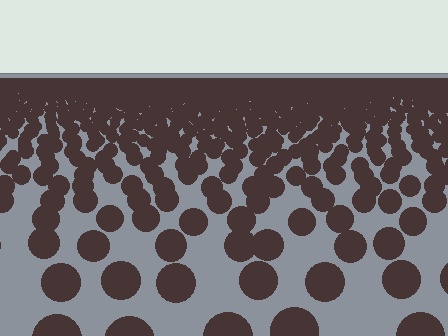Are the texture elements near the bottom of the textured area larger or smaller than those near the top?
Larger. Near the bottom, elements are closer to the viewer and appear at a bigger on-screen size.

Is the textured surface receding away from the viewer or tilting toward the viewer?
The surface is receding away from the viewer. Texture elements get smaller and denser toward the top.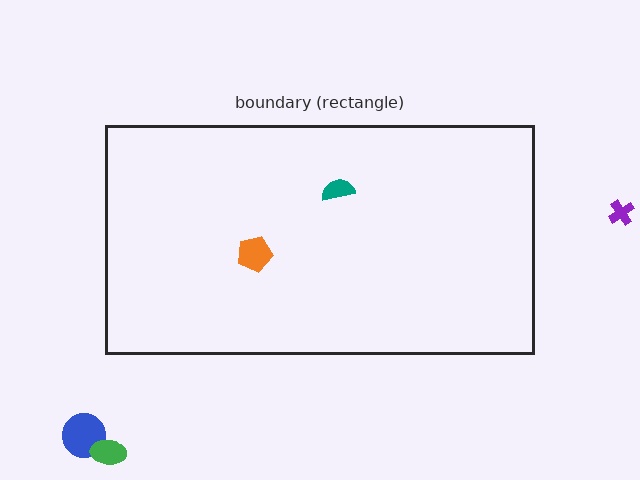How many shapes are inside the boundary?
2 inside, 3 outside.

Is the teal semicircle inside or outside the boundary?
Inside.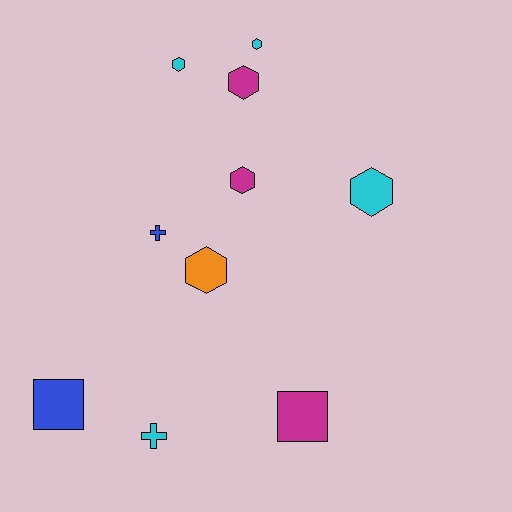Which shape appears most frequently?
Hexagon, with 6 objects.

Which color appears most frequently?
Cyan, with 4 objects.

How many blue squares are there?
There is 1 blue square.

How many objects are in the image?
There are 10 objects.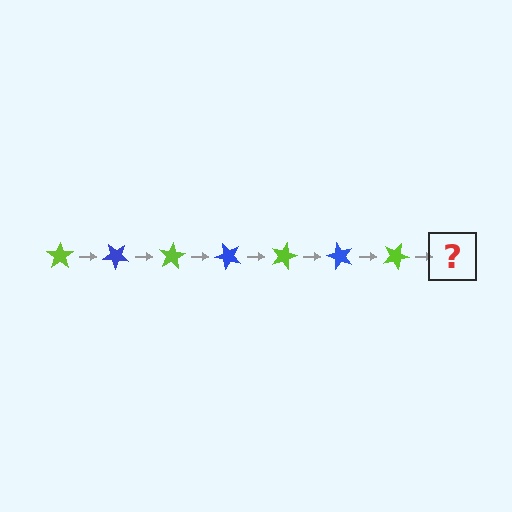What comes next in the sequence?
The next element should be a blue star, rotated 280 degrees from the start.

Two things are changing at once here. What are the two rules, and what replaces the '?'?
The two rules are that it rotates 40 degrees each step and the color cycles through lime and blue. The '?' should be a blue star, rotated 280 degrees from the start.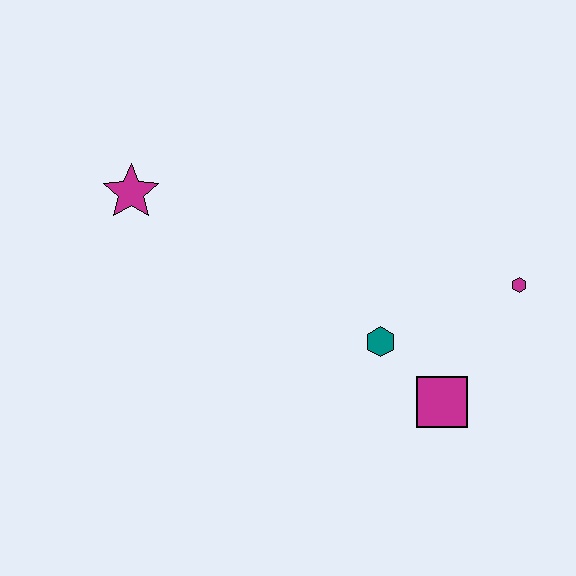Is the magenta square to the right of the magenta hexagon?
No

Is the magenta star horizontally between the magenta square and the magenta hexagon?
No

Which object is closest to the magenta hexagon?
The magenta square is closest to the magenta hexagon.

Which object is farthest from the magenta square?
The magenta star is farthest from the magenta square.